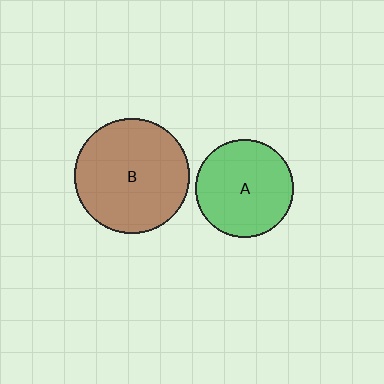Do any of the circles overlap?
No, none of the circles overlap.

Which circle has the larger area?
Circle B (brown).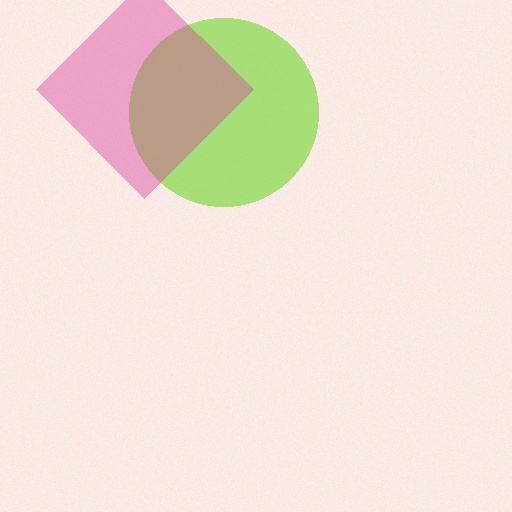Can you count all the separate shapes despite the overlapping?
Yes, there are 2 separate shapes.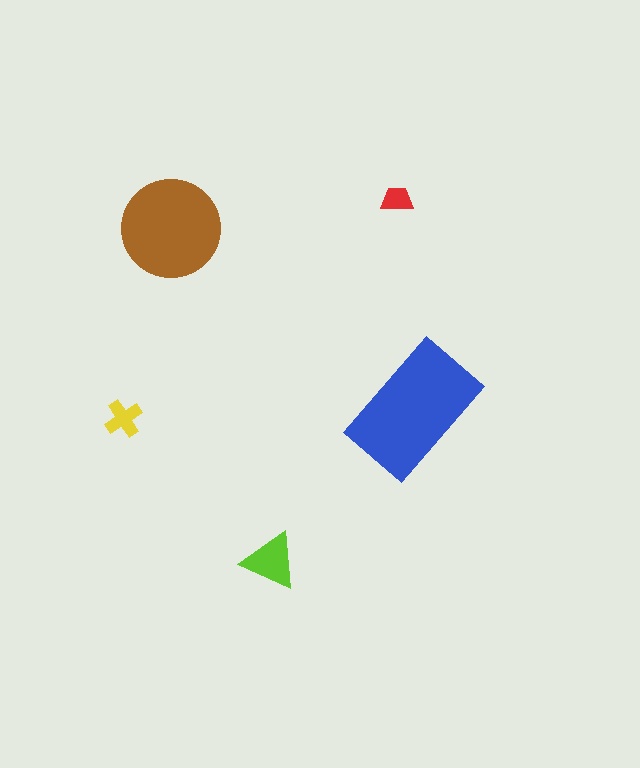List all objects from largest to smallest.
The blue rectangle, the brown circle, the lime triangle, the yellow cross, the red trapezoid.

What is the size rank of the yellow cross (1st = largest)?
4th.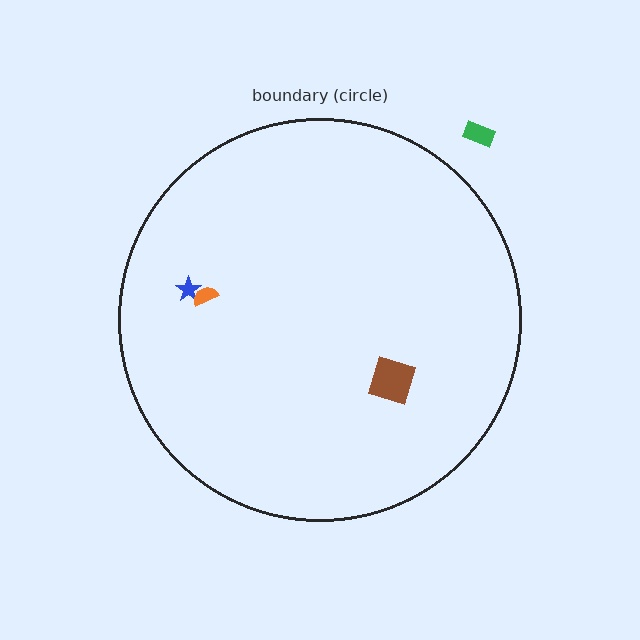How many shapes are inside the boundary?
3 inside, 1 outside.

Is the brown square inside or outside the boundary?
Inside.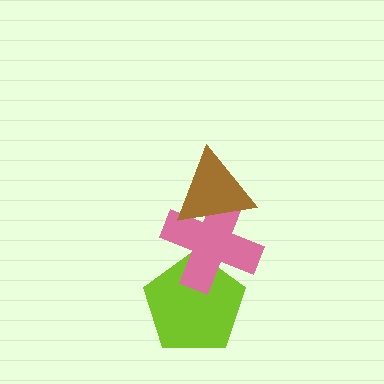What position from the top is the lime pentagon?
The lime pentagon is 3rd from the top.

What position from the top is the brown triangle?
The brown triangle is 1st from the top.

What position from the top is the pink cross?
The pink cross is 2nd from the top.